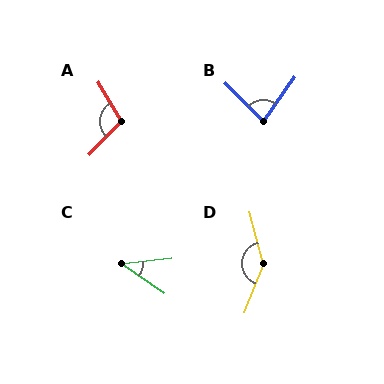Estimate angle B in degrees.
Approximately 80 degrees.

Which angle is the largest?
D, at approximately 144 degrees.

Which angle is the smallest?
C, at approximately 41 degrees.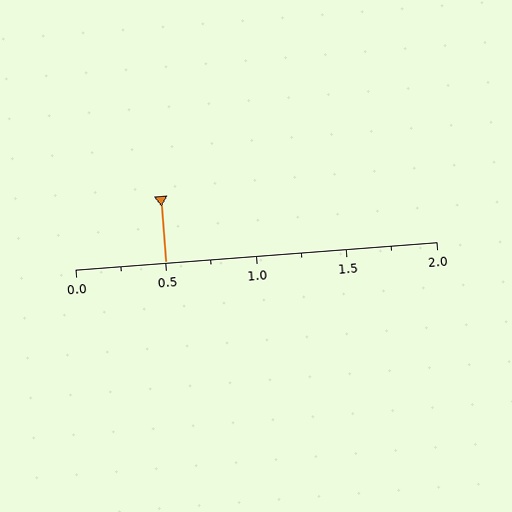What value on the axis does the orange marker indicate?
The marker indicates approximately 0.5.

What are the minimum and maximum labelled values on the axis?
The axis runs from 0.0 to 2.0.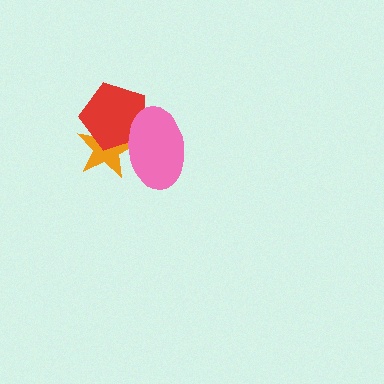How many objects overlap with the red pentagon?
2 objects overlap with the red pentagon.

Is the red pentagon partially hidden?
Yes, it is partially covered by another shape.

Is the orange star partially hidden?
Yes, it is partially covered by another shape.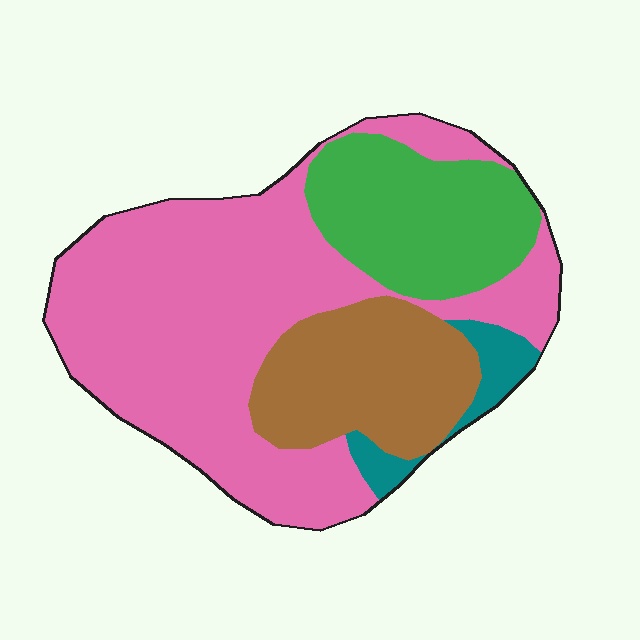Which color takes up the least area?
Teal, at roughly 5%.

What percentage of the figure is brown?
Brown covers around 20% of the figure.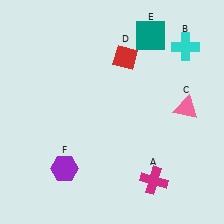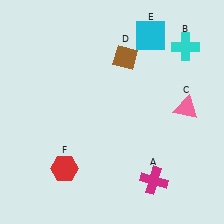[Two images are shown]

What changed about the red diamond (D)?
In Image 1, D is red. In Image 2, it changed to brown.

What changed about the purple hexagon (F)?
In Image 1, F is purple. In Image 2, it changed to red.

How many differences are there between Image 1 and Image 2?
There are 3 differences between the two images.